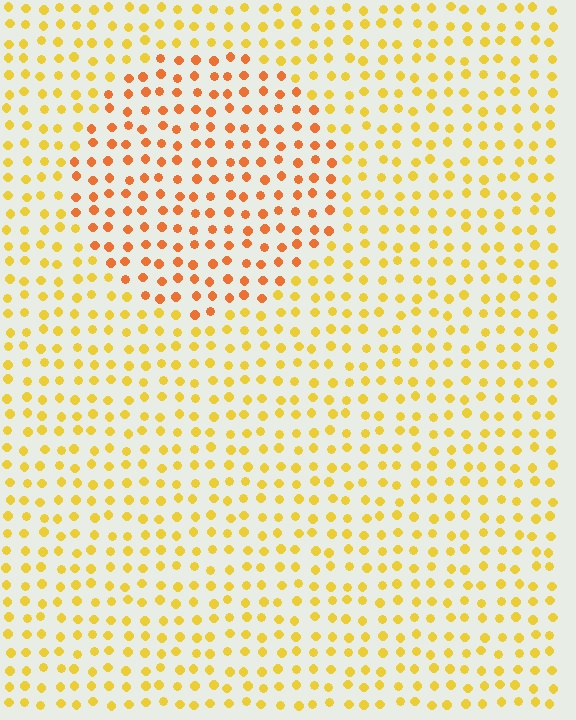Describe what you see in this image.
The image is filled with small yellow elements in a uniform arrangement. A circle-shaped region is visible where the elements are tinted to a slightly different hue, forming a subtle color boundary.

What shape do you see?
I see a circle.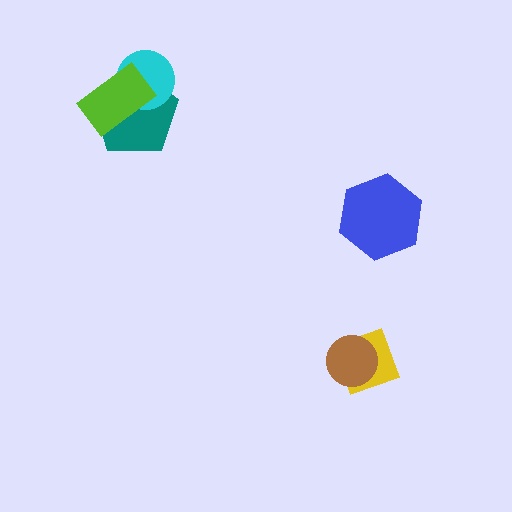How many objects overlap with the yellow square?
1 object overlaps with the yellow square.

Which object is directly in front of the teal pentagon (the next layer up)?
The cyan circle is directly in front of the teal pentagon.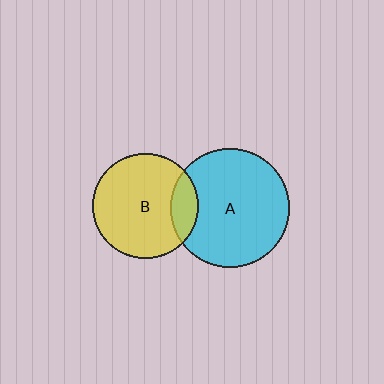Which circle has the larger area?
Circle A (cyan).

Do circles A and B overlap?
Yes.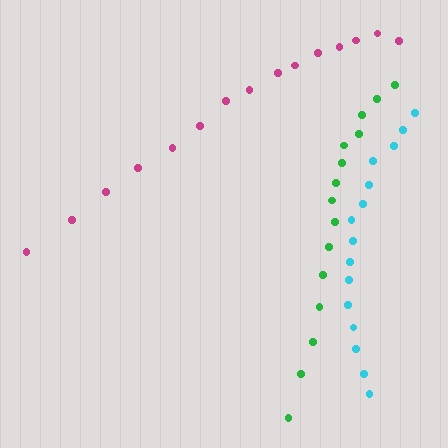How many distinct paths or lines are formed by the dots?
There are 3 distinct paths.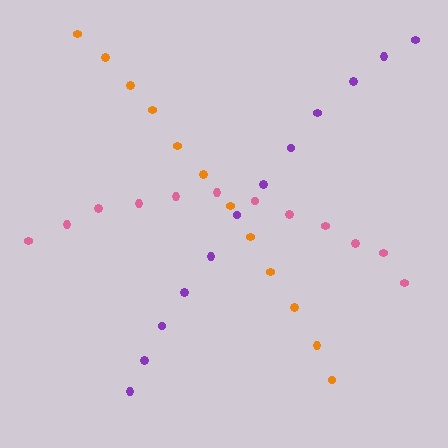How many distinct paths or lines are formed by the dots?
There are 3 distinct paths.